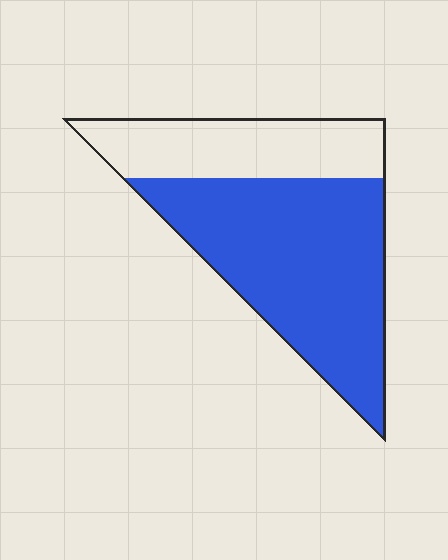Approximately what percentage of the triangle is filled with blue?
Approximately 65%.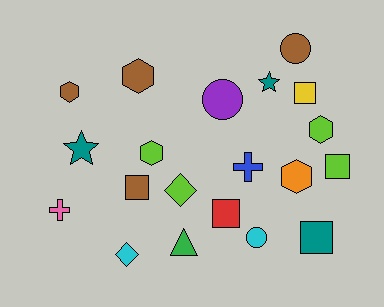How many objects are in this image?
There are 20 objects.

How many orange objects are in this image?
There is 1 orange object.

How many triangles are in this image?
There is 1 triangle.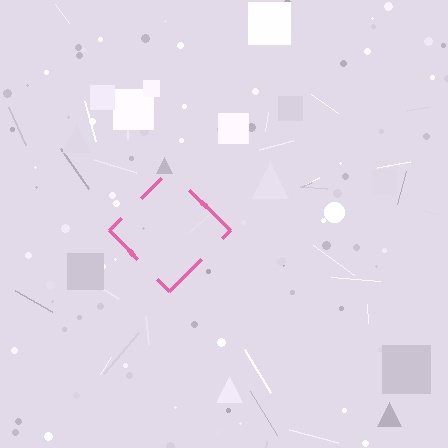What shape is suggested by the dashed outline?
The dashed outline suggests a diamond.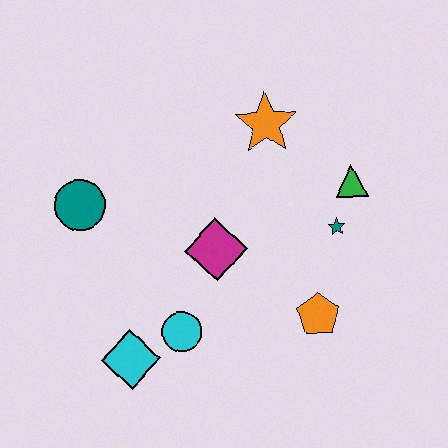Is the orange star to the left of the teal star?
Yes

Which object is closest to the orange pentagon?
The teal star is closest to the orange pentagon.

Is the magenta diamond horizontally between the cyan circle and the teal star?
Yes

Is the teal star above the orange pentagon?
Yes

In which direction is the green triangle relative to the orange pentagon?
The green triangle is above the orange pentagon.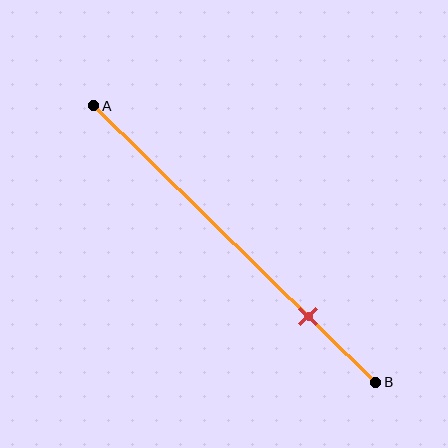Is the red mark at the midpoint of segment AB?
No, the mark is at about 75% from A, not at the 50% midpoint.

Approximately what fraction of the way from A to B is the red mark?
The red mark is approximately 75% of the way from A to B.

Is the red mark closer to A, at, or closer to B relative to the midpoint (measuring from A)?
The red mark is closer to point B than the midpoint of segment AB.